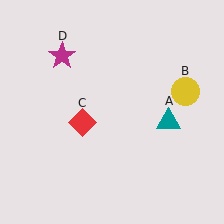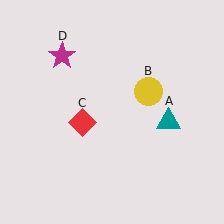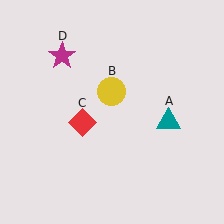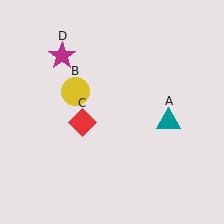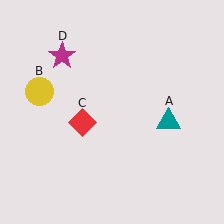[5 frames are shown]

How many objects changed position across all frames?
1 object changed position: yellow circle (object B).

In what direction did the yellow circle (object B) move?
The yellow circle (object B) moved left.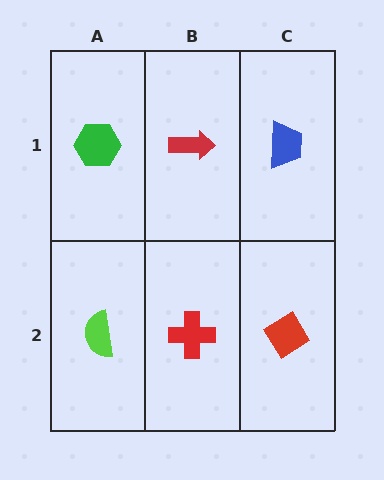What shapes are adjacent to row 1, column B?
A red cross (row 2, column B), a green hexagon (row 1, column A), a blue trapezoid (row 1, column C).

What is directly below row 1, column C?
A red diamond.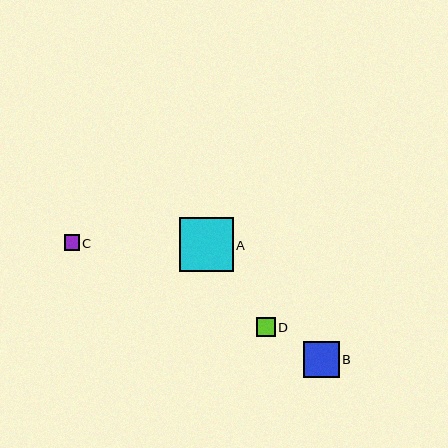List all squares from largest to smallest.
From largest to smallest: A, B, D, C.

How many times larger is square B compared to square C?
Square B is approximately 2.4 times the size of square C.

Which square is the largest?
Square A is the largest with a size of approximately 54 pixels.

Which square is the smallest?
Square C is the smallest with a size of approximately 15 pixels.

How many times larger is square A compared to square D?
Square A is approximately 2.8 times the size of square D.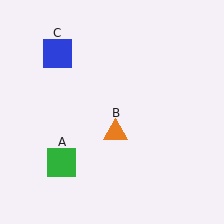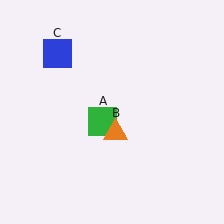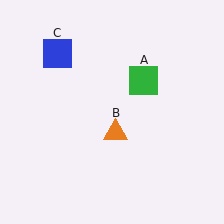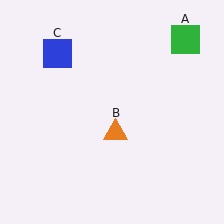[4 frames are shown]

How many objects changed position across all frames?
1 object changed position: green square (object A).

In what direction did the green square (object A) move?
The green square (object A) moved up and to the right.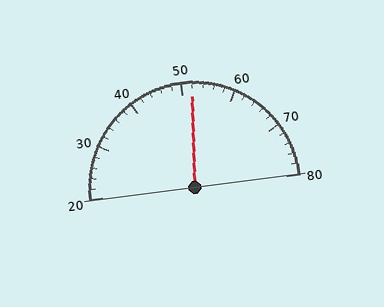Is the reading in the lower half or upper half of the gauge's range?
The reading is in the upper half of the range (20 to 80).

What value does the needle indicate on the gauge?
The needle indicates approximately 52.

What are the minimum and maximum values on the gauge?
The gauge ranges from 20 to 80.